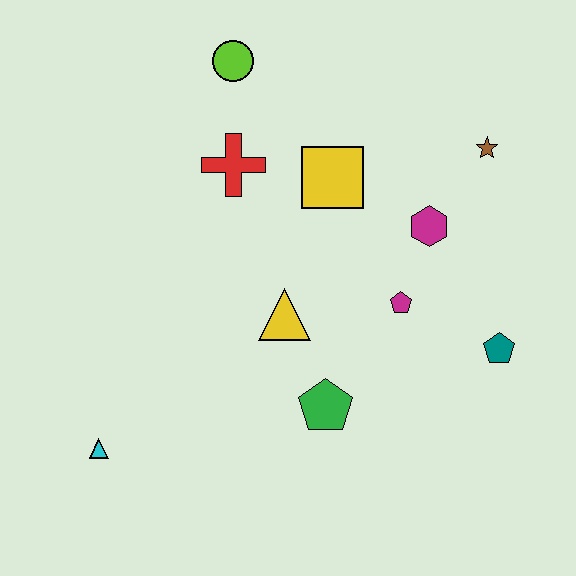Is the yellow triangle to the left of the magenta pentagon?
Yes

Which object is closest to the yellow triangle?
The green pentagon is closest to the yellow triangle.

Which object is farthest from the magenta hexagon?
The cyan triangle is farthest from the magenta hexagon.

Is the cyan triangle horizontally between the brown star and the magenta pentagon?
No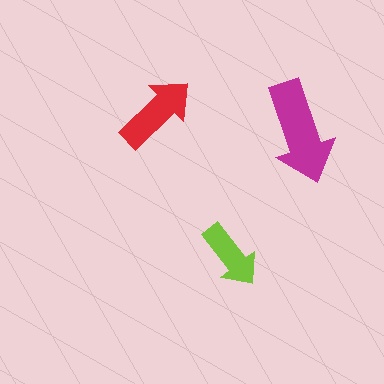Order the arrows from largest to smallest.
the magenta one, the red one, the lime one.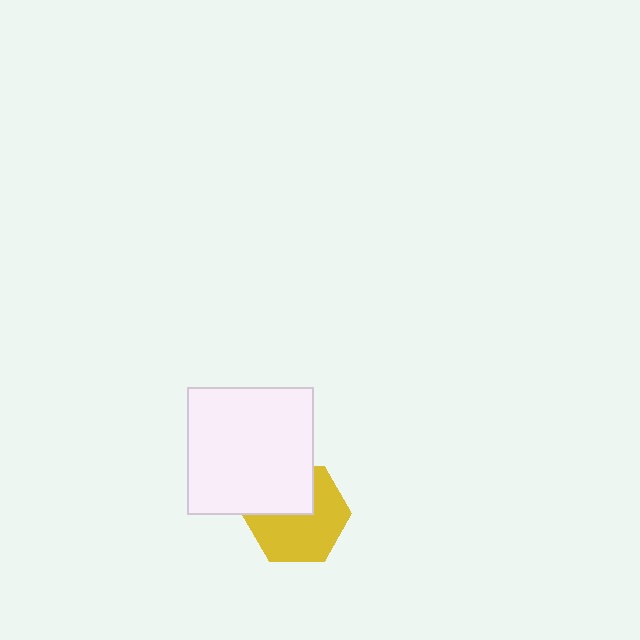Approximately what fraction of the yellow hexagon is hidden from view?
Roughly 37% of the yellow hexagon is hidden behind the white square.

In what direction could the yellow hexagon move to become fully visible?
The yellow hexagon could move down. That would shift it out from behind the white square entirely.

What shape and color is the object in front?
The object in front is a white square.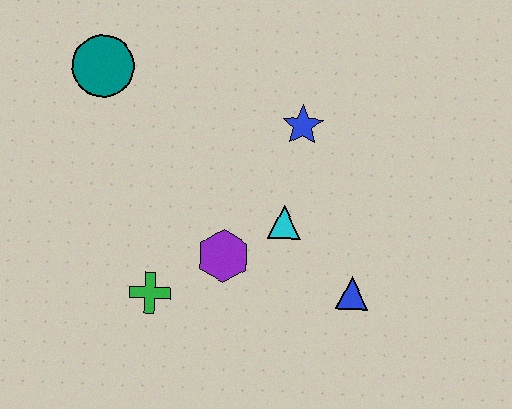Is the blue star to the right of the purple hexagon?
Yes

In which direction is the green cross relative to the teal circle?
The green cross is below the teal circle.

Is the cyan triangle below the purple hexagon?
No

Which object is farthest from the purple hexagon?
The teal circle is farthest from the purple hexagon.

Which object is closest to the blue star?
The cyan triangle is closest to the blue star.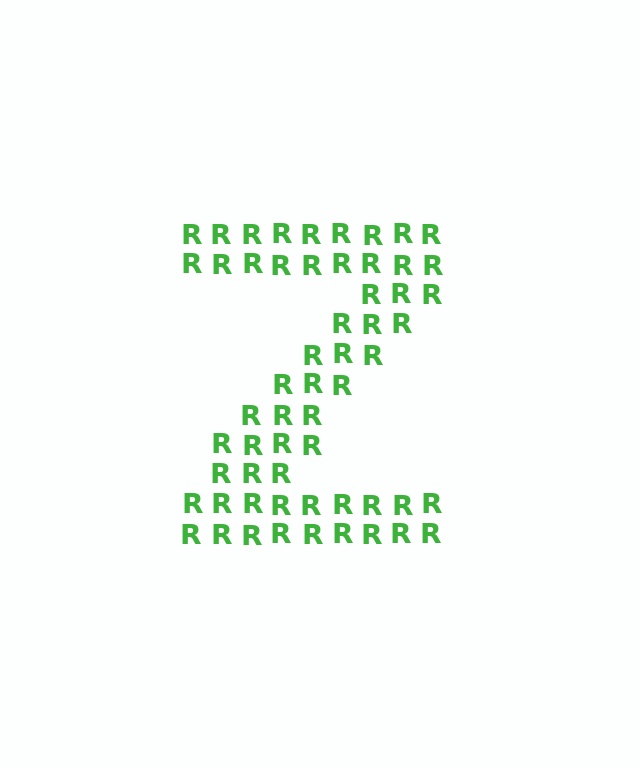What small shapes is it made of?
It is made of small letter R's.